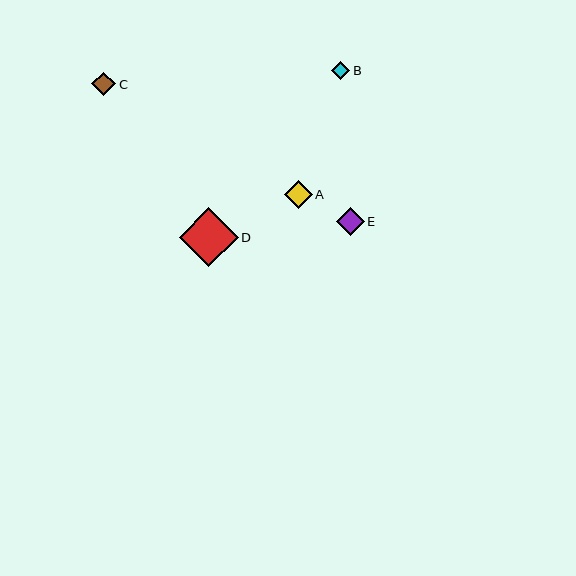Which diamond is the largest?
Diamond D is the largest with a size of approximately 59 pixels.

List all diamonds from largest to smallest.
From largest to smallest: D, E, A, C, B.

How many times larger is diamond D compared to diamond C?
Diamond D is approximately 2.5 times the size of diamond C.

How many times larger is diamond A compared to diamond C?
Diamond A is approximately 1.2 times the size of diamond C.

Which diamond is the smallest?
Diamond B is the smallest with a size of approximately 18 pixels.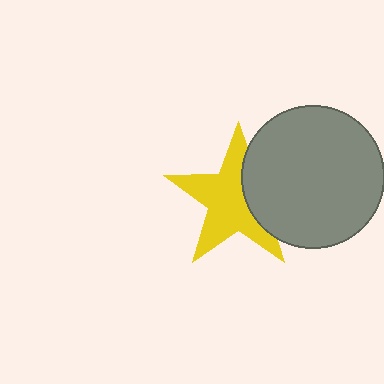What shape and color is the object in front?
The object in front is a gray circle.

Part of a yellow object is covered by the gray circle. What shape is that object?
It is a star.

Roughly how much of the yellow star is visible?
Most of it is visible (roughly 69%).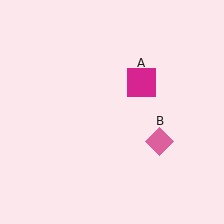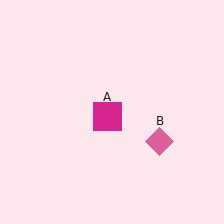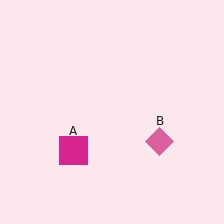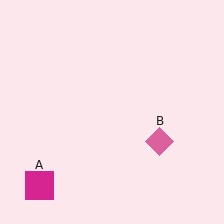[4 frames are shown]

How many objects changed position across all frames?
1 object changed position: magenta square (object A).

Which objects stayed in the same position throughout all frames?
Pink diamond (object B) remained stationary.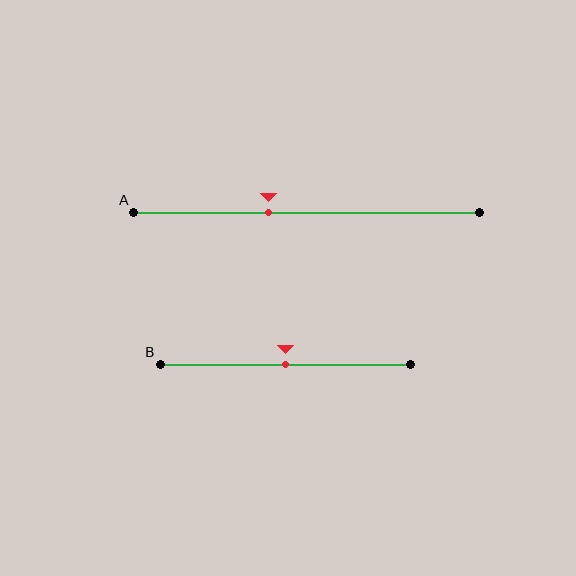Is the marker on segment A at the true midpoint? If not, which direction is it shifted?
No, the marker on segment A is shifted to the left by about 11% of the segment length.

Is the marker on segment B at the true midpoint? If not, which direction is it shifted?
Yes, the marker on segment B is at the true midpoint.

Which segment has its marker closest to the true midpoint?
Segment B has its marker closest to the true midpoint.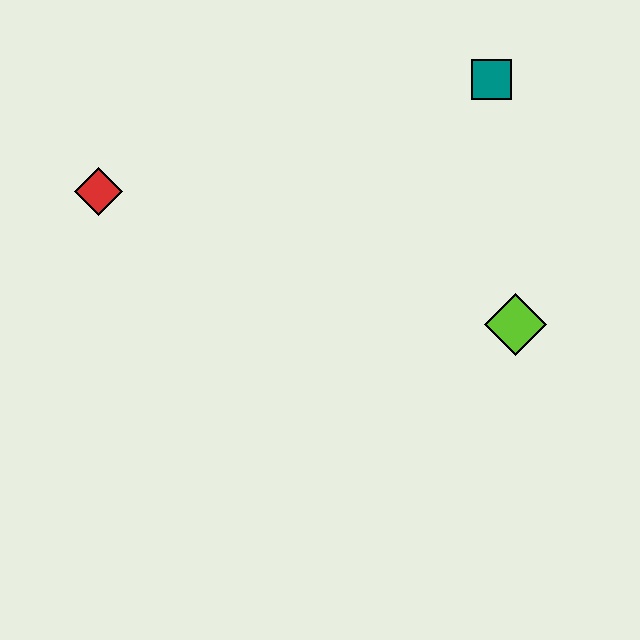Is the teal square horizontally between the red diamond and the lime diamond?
Yes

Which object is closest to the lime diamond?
The teal square is closest to the lime diamond.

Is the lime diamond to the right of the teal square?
Yes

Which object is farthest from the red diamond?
The lime diamond is farthest from the red diamond.